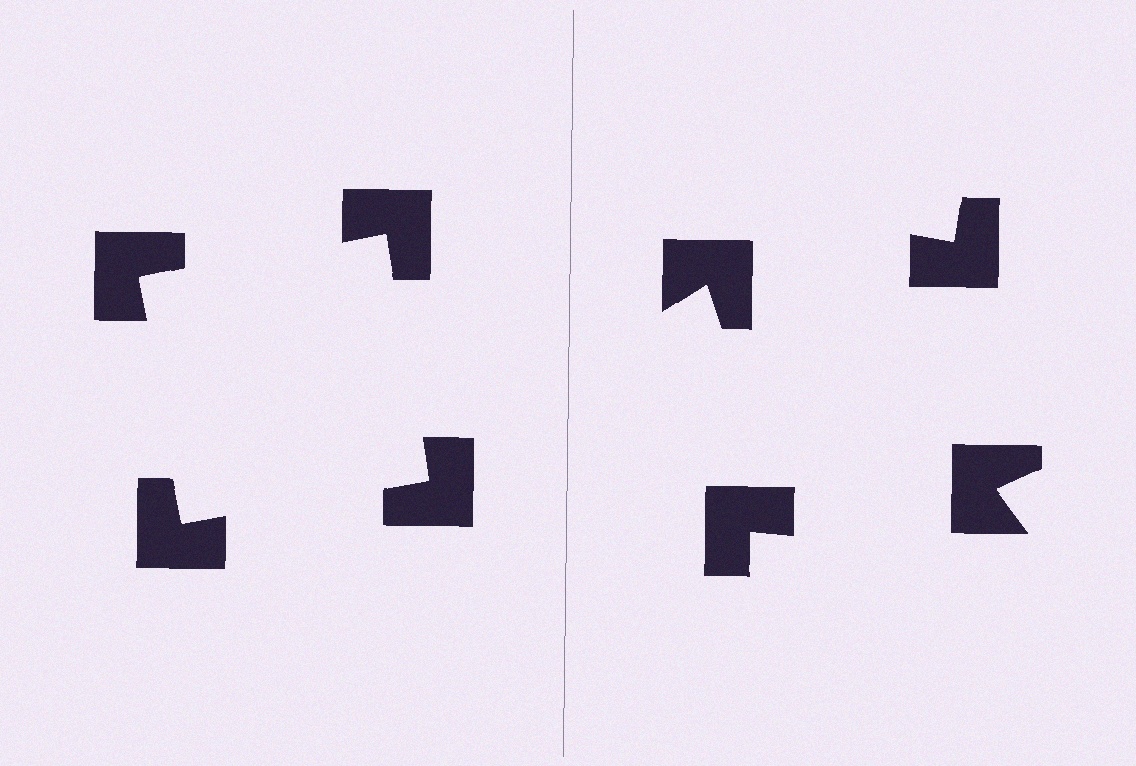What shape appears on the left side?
An illusory square.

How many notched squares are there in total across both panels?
8 — 4 on each side.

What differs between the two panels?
The notched squares are positioned identically on both sides; only the wedge orientations differ. On the left they align to a square; on the right they are misaligned.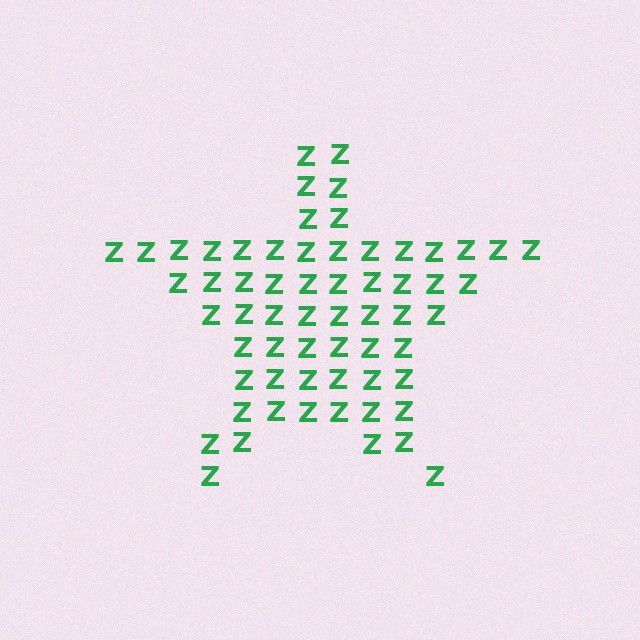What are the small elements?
The small elements are letter Z's.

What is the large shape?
The large shape is a star.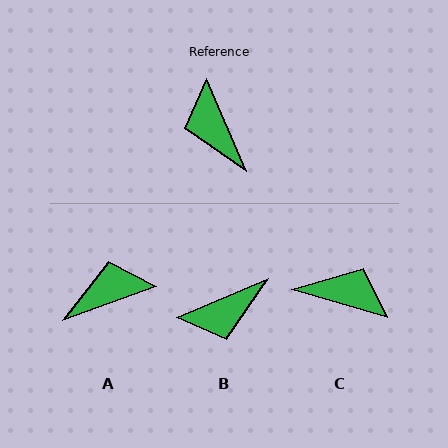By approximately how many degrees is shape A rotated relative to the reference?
Approximately 93 degrees clockwise.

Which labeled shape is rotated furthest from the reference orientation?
C, about 129 degrees away.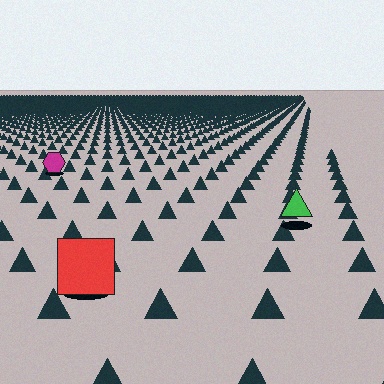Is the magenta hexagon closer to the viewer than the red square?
No. The red square is closer — you can tell from the texture gradient: the ground texture is coarser near it.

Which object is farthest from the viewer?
The magenta hexagon is farthest from the viewer. It appears smaller and the ground texture around it is denser.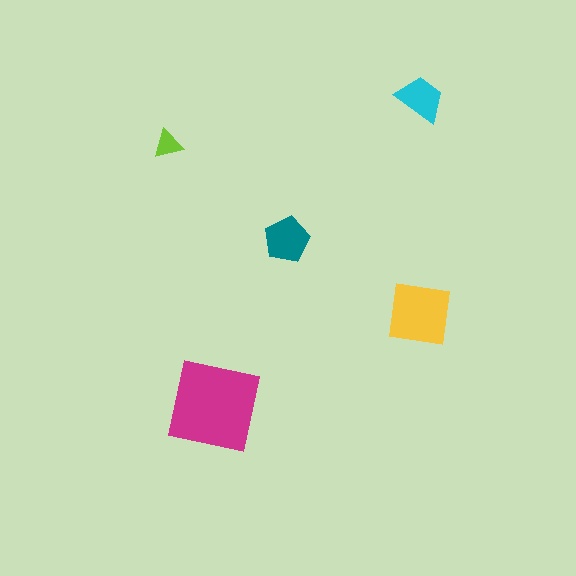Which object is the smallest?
The lime triangle.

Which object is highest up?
The cyan trapezoid is topmost.